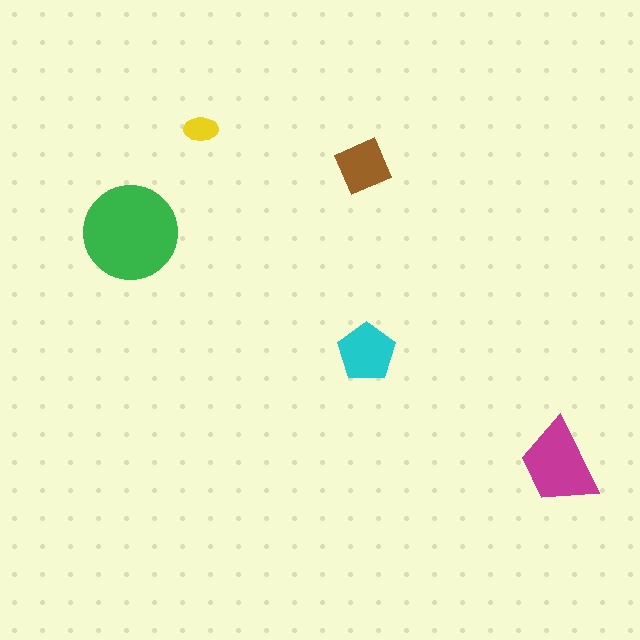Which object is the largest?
The green circle.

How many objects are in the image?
There are 5 objects in the image.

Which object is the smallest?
The yellow ellipse.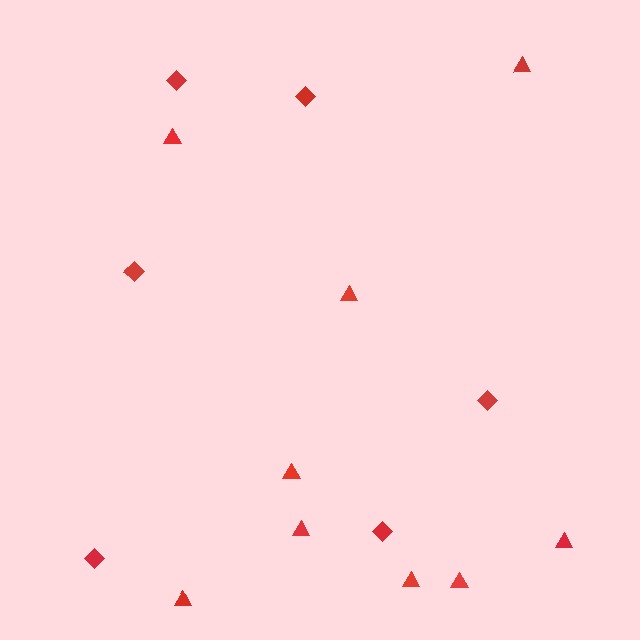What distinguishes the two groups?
There are 2 groups: one group of diamonds (6) and one group of triangles (9).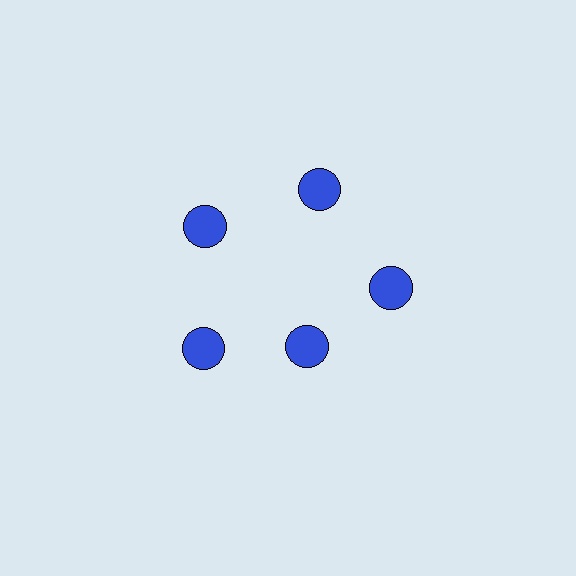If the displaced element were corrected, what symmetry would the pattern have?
It would have 5-fold rotational symmetry — the pattern would map onto itself every 72 degrees.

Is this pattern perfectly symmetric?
No. The 5 blue circles are arranged in a ring, but one element near the 5 o'clock position is pulled inward toward the center, breaking the 5-fold rotational symmetry.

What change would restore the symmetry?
The symmetry would be restored by moving it outward, back onto the ring so that all 5 circles sit at equal angles and equal distance from the center.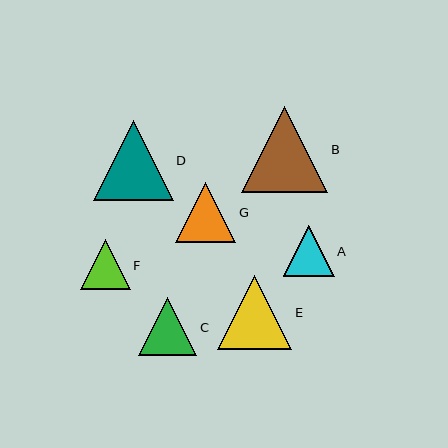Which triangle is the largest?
Triangle B is the largest with a size of approximately 86 pixels.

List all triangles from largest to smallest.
From largest to smallest: B, D, E, G, C, A, F.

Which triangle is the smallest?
Triangle F is the smallest with a size of approximately 50 pixels.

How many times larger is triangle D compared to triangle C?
Triangle D is approximately 1.4 times the size of triangle C.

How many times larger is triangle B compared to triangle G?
Triangle B is approximately 1.4 times the size of triangle G.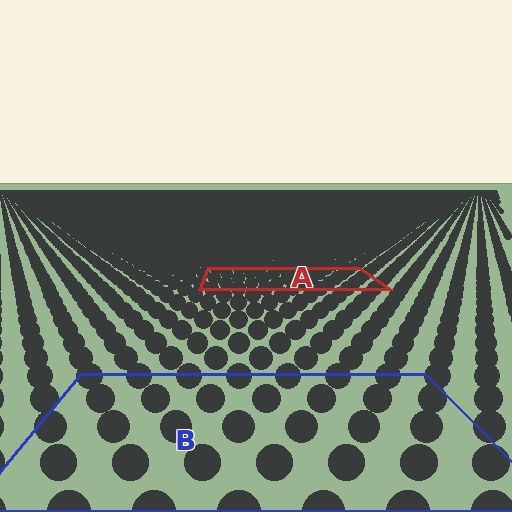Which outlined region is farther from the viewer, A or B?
Region A is farther from the viewer — the texture elements inside it appear smaller and more densely packed.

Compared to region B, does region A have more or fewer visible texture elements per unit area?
Region A has more texture elements per unit area — they are packed more densely because it is farther away.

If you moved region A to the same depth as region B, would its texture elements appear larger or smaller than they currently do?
They would appear larger. At a closer depth, the same texture elements are projected at a bigger on-screen size.